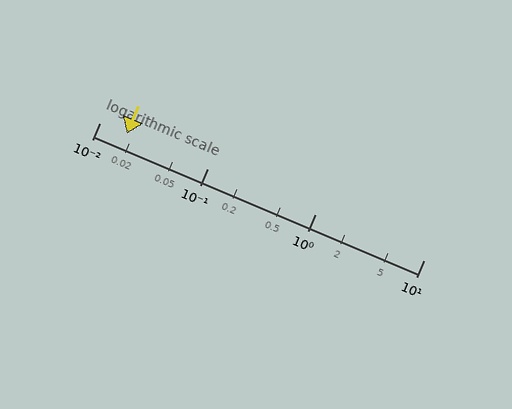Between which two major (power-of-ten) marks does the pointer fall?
The pointer is between 0.01 and 0.1.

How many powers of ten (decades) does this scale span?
The scale spans 3 decades, from 0.01 to 10.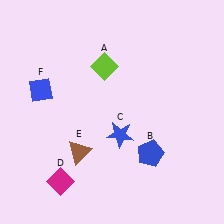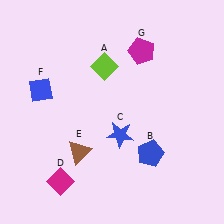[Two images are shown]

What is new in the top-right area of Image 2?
A magenta pentagon (G) was added in the top-right area of Image 2.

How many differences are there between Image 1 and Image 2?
There is 1 difference between the two images.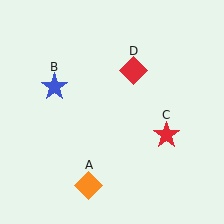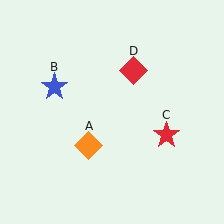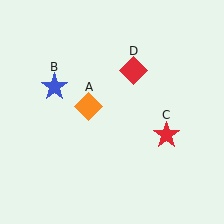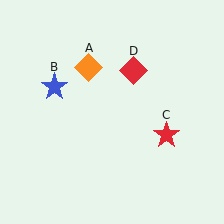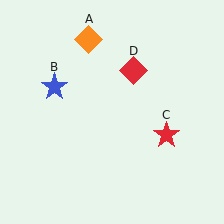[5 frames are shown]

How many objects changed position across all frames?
1 object changed position: orange diamond (object A).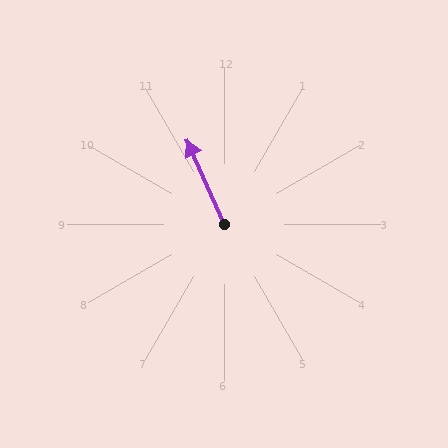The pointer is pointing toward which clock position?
Roughly 11 o'clock.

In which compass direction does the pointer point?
Northwest.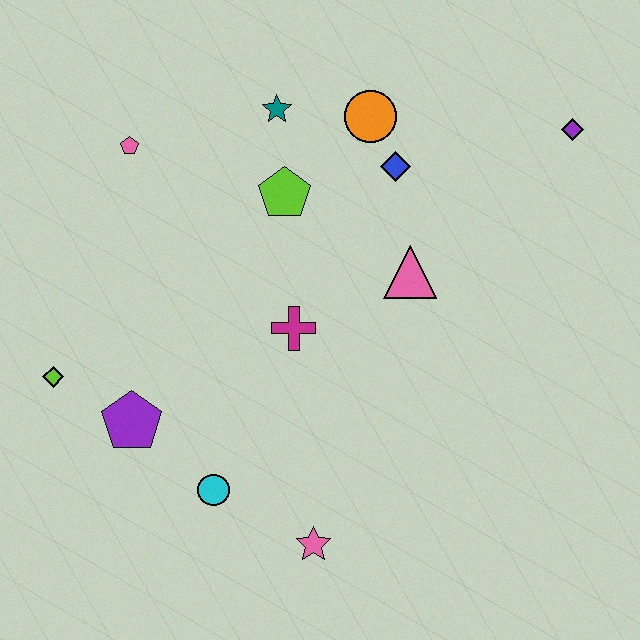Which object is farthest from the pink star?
The purple diamond is farthest from the pink star.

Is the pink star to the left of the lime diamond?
No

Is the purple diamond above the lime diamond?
Yes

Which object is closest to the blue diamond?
The orange circle is closest to the blue diamond.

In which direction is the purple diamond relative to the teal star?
The purple diamond is to the right of the teal star.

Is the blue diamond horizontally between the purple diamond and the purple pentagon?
Yes